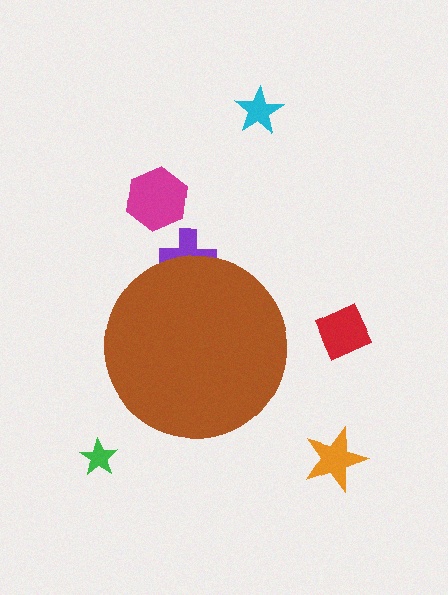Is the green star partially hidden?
No, the green star is fully visible.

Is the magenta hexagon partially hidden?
No, the magenta hexagon is fully visible.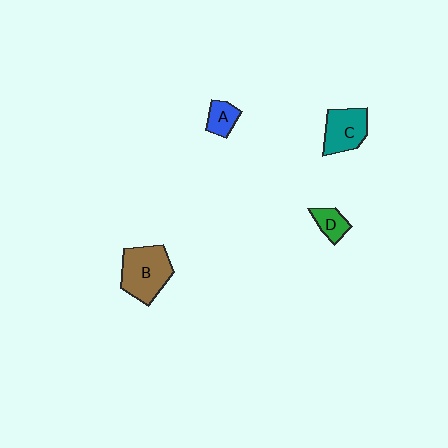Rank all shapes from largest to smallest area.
From largest to smallest: B (brown), C (teal), D (green), A (blue).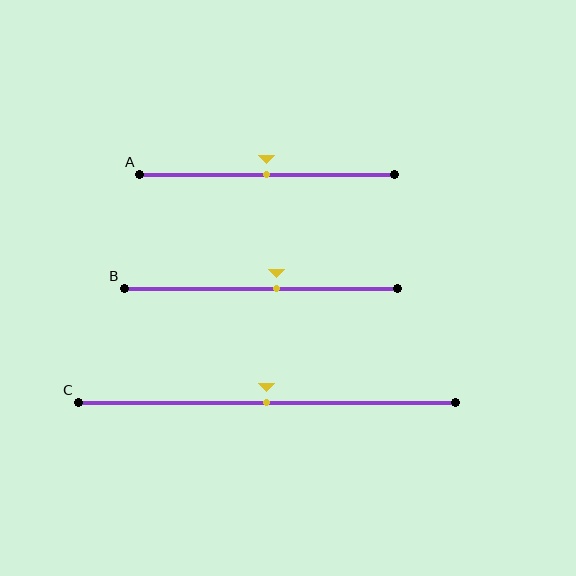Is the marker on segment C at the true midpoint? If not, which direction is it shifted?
Yes, the marker on segment C is at the true midpoint.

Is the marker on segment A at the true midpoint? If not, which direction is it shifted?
Yes, the marker on segment A is at the true midpoint.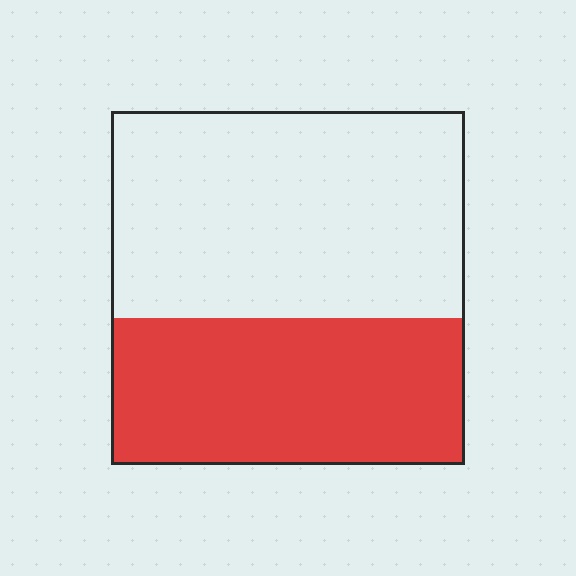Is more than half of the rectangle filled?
No.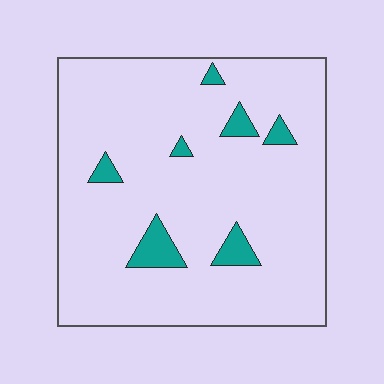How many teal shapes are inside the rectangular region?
7.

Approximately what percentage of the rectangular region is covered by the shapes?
Approximately 10%.